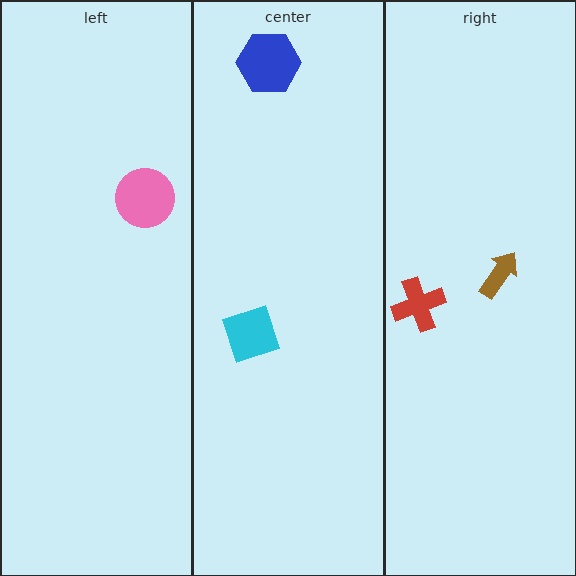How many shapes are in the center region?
2.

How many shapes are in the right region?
2.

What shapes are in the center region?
The blue hexagon, the cyan diamond.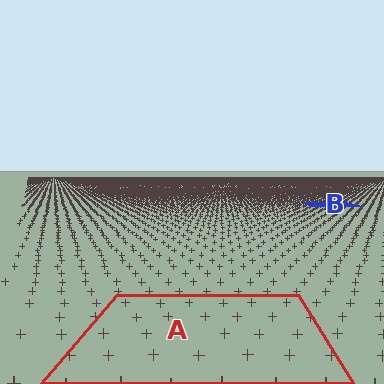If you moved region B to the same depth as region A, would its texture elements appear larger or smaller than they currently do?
They would appear larger. At a closer depth, the same texture elements are projected at a bigger on-screen size.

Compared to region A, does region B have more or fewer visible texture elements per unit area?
Region B has more texture elements per unit area — they are packed more densely because it is farther away.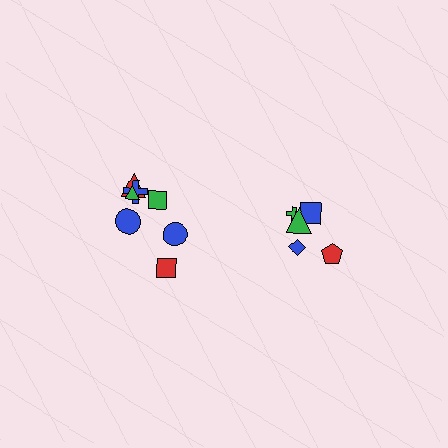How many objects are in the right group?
There are 5 objects.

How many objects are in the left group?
There are 7 objects.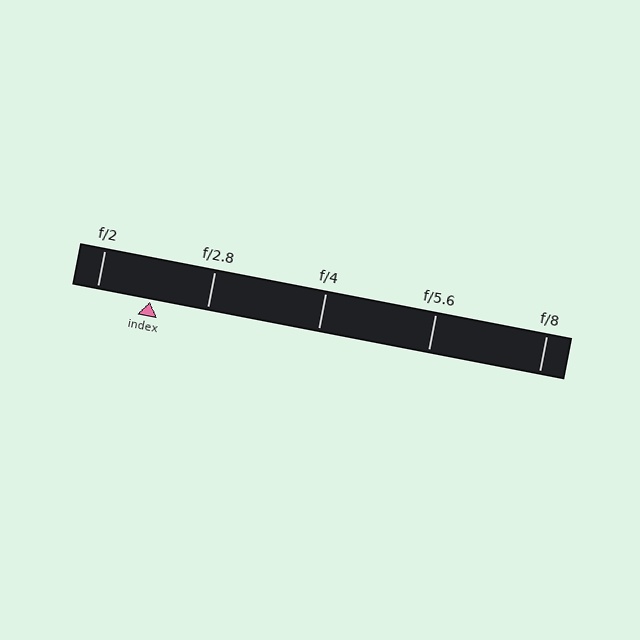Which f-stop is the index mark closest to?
The index mark is closest to f/2.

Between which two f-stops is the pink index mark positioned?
The index mark is between f/2 and f/2.8.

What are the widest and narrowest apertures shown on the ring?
The widest aperture shown is f/2 and the narrowest is f/8.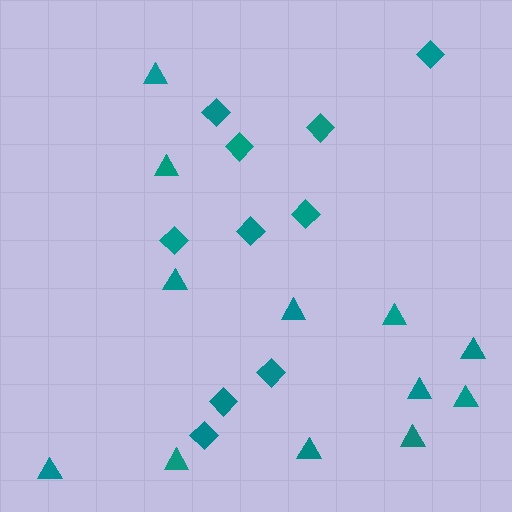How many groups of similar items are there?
There are 2 groups: one group of triangles (12) and one group of diamonds (10).